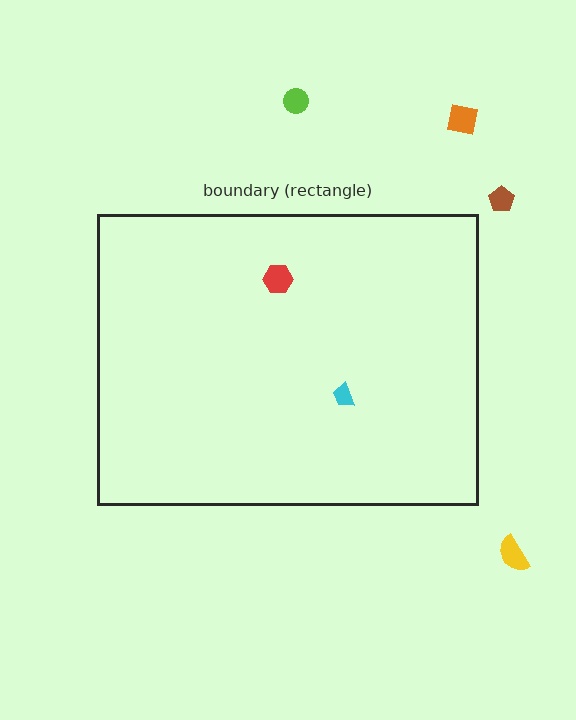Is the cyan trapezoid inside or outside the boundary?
Inside.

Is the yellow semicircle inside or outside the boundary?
Outside.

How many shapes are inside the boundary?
2 inside, 4 outside.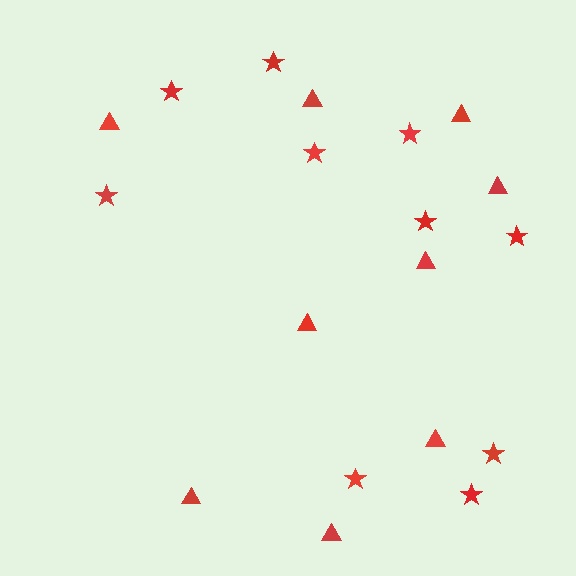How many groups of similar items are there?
There are 2 groups: one group of stars (10) and one group of triangles (9).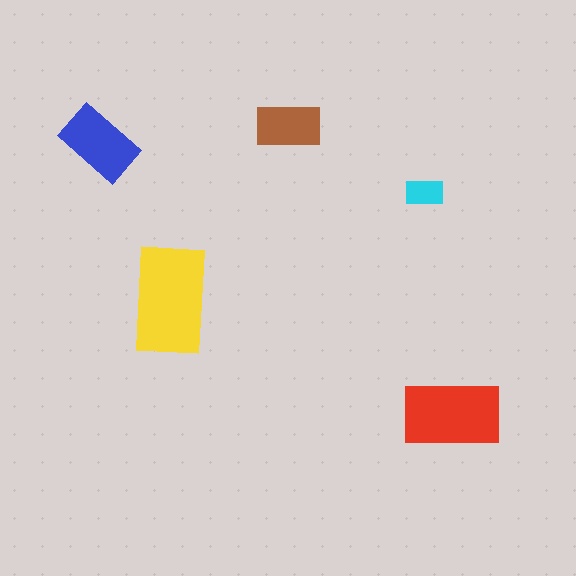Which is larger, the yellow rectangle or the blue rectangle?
The yellow one.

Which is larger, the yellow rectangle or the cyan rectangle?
The yellow one.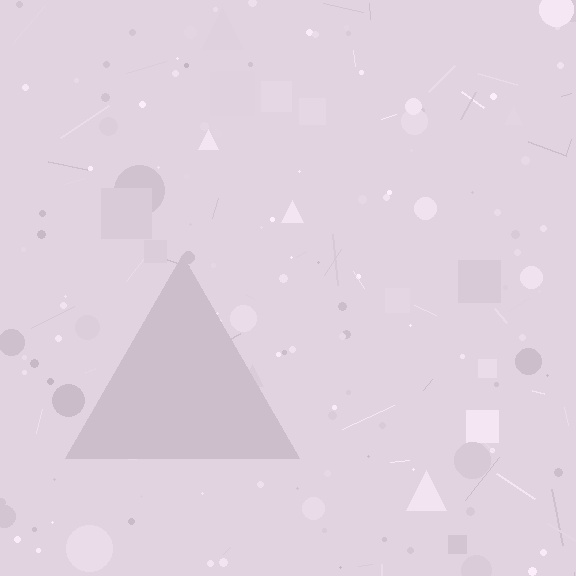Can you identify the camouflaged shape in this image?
The camouflaged shape is a triangle.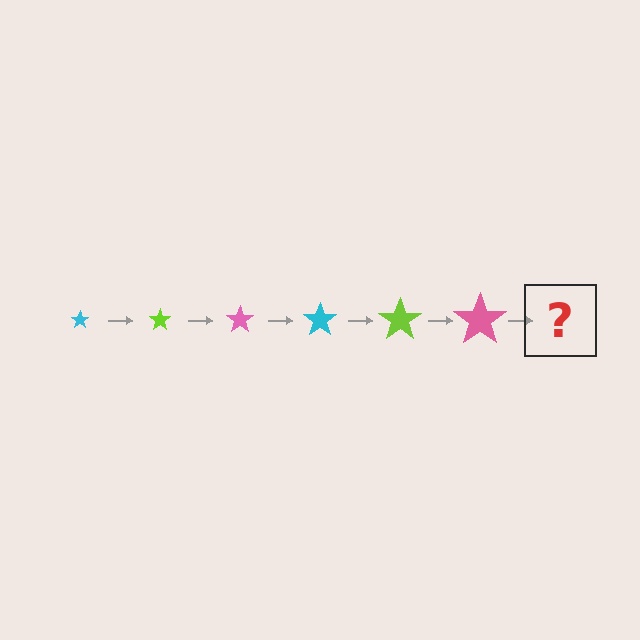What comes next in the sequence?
The next element should be a cyan star, larger than the previous one.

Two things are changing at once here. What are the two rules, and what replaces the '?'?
The two rules are that the star grows larger each step and the color cycles through cyan, lime, and pink. The '?' should be a cyan star, larger than the previous one.